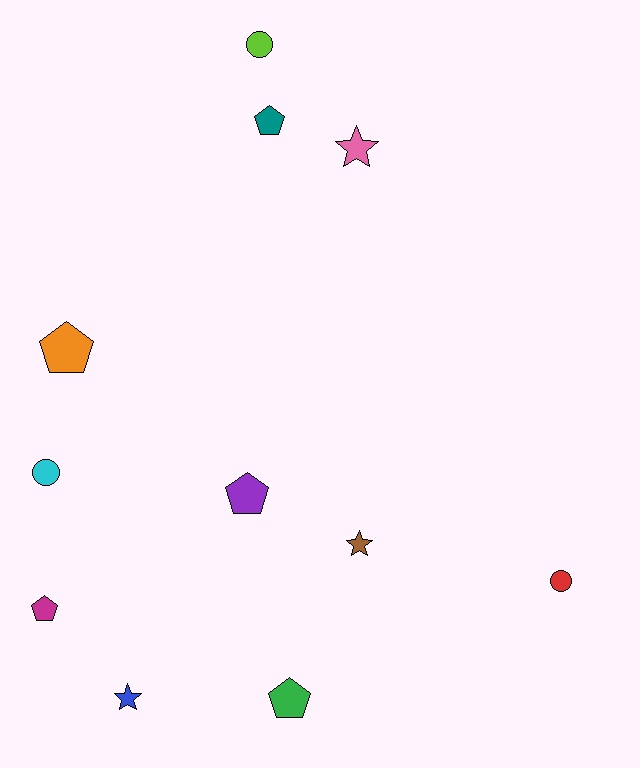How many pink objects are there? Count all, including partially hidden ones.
There is 1 pink object.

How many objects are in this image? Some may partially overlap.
There are 11 objects.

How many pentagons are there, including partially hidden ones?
There are 5 pentagons.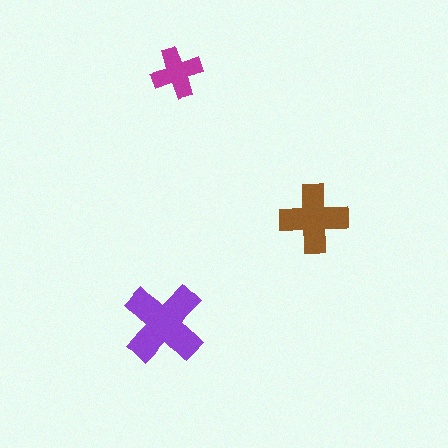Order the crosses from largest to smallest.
the purple one, the brown one, the magenta one.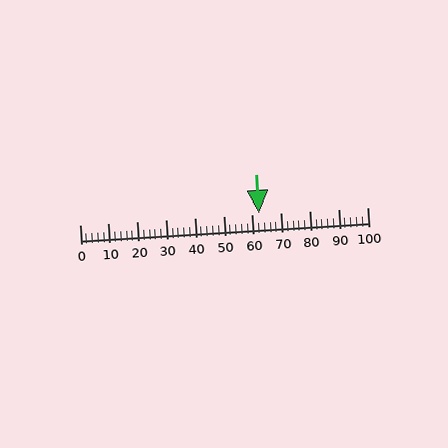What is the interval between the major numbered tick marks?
The major tick marks are spaced 10 units apart.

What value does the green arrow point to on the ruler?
The green arrow points to approximately 62.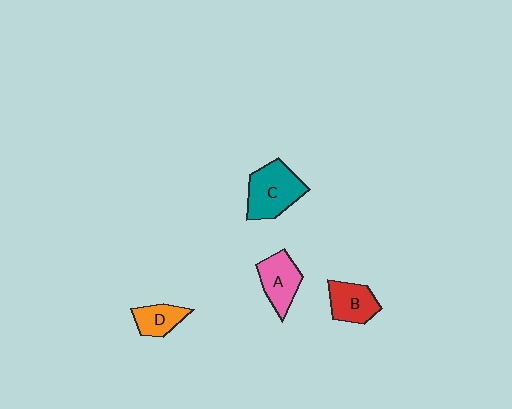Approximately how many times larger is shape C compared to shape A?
Approximately 1.3 times.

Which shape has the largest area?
Shape C (teal).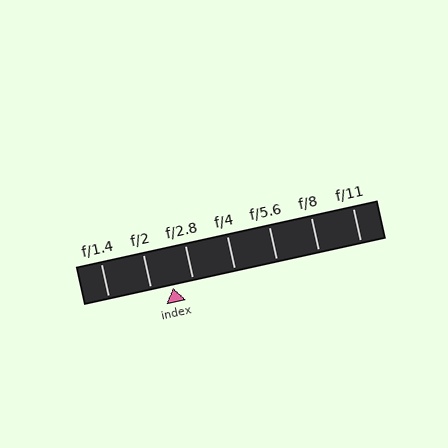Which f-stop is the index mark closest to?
The index mark is closest to f/2.8.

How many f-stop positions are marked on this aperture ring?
There are 7 f-stop positions marked.